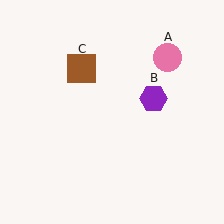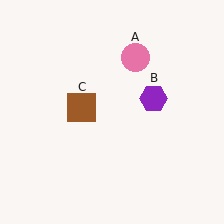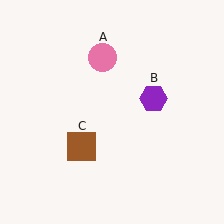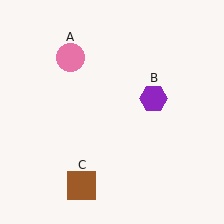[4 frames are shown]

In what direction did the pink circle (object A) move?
The pink circle (object A) moved left.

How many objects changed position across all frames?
2 objects changed position: pink circle (object A), brown square (object C).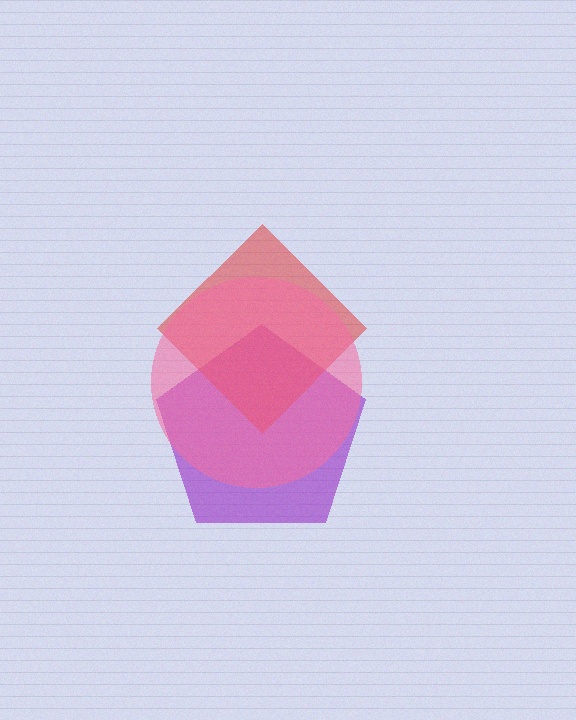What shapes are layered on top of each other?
The layered shapes are: a purple pentagon, a red diamond, a pink circle.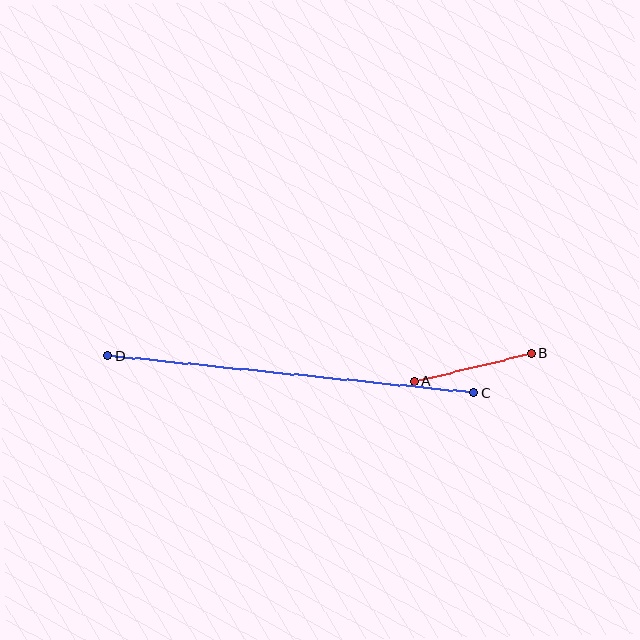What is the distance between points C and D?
The distance is approximately 369 pixels.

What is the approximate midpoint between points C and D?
The midpoint is at approximately (291, 374) pixels.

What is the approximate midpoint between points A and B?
The midpoint is at approximately (473, 367) pixels.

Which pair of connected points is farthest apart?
Points C and D are farthest apart.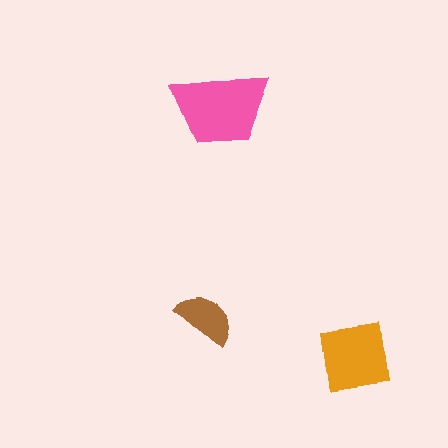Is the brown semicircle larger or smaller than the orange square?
Smaller.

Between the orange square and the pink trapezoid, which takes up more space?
The pink trapezoid.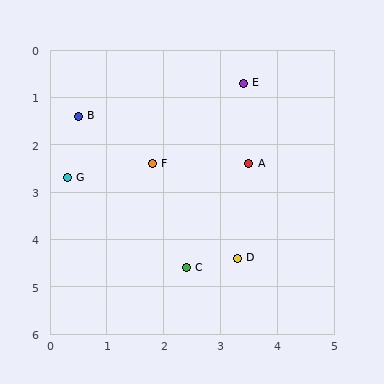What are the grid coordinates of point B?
Point B is at approximately (0.5, 1.4).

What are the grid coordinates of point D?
Point D is at approximately (3.3, 4.4).